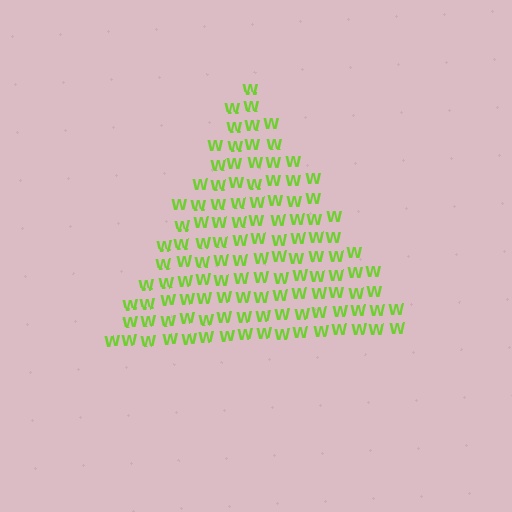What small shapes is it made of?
It is made of small letter W's.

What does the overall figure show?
The overall figure shows a triangle.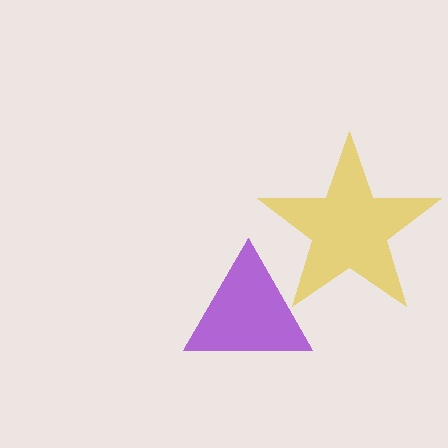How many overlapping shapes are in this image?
There are 2 overlapping shapes in the image.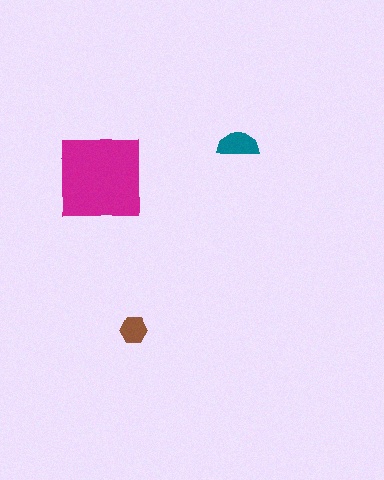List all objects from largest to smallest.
The magenta square, the teal semicircle, the brown hexagon.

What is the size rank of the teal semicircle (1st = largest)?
2nd.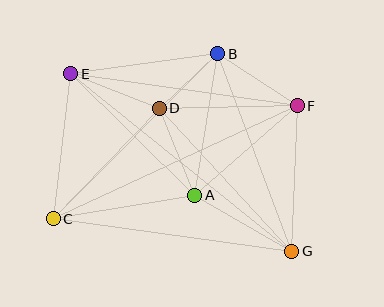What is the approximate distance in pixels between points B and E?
The distance between B and E is approximately 148 pixels.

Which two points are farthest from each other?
Points E and G are farthest from each other.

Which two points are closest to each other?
Points B and D are closest to each other.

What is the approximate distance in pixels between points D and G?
The distance between D and G is approximately 195 pixels.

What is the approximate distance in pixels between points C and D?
The distance between C and D is approximately 153 pixels.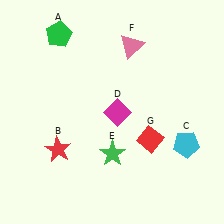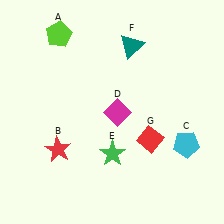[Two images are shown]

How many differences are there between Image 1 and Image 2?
There are 2 differences between the two images.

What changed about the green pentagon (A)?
In Image 1, A is green. In Image 2, it changed to lime.